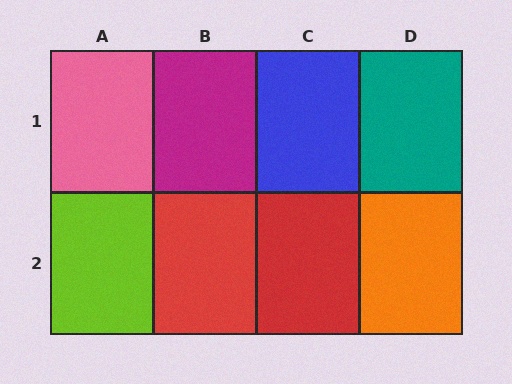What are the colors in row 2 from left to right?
Lime, red, red, orange.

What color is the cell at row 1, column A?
Pink.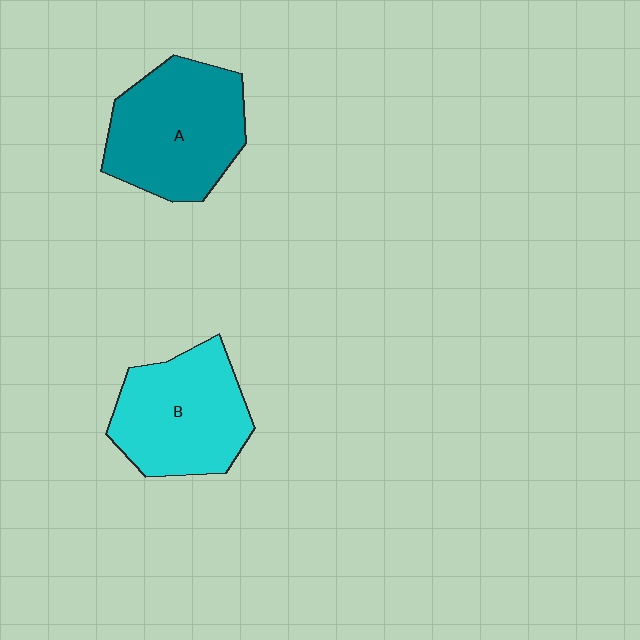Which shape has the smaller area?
Shape B (cyan).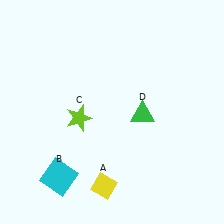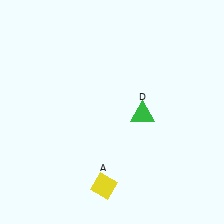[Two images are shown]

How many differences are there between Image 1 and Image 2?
There are 2 differences between the two images.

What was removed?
The lime star (C), the cyan square (B) were removed in Image 2.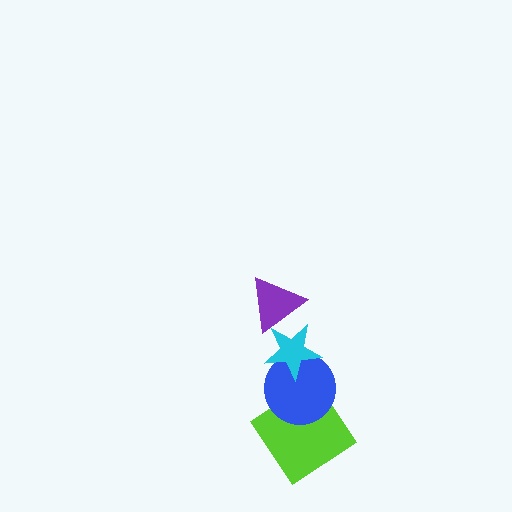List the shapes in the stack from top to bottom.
From top to bottom: the purple triangle, the cyan star, the blue circle, the lime diamond.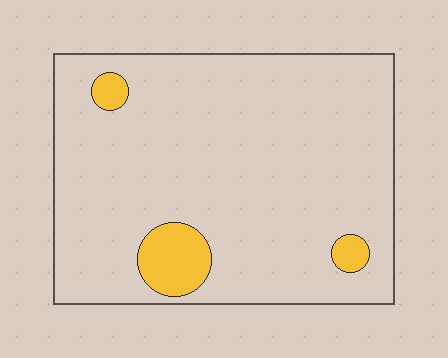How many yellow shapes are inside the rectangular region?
3.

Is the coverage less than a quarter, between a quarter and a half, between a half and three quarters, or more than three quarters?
Less than a quarter.